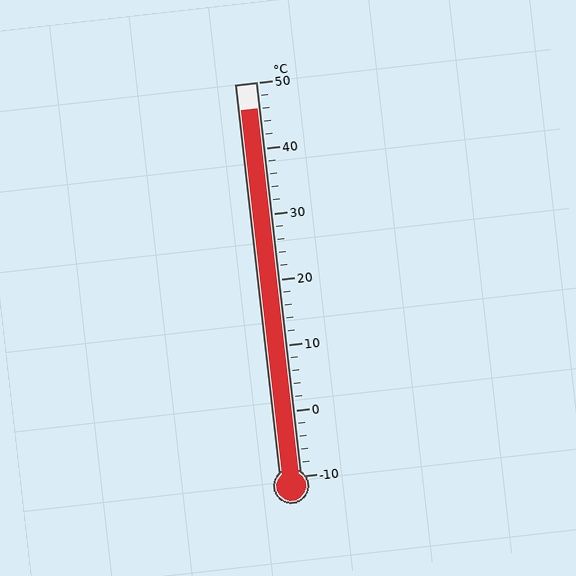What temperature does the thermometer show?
The thermometer shows approximately 46°C.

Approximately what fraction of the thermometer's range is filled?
The thermometer is filled to approximately 95% of its range.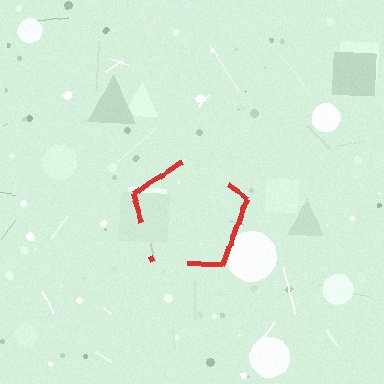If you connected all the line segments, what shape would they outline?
They would outline a pentagon.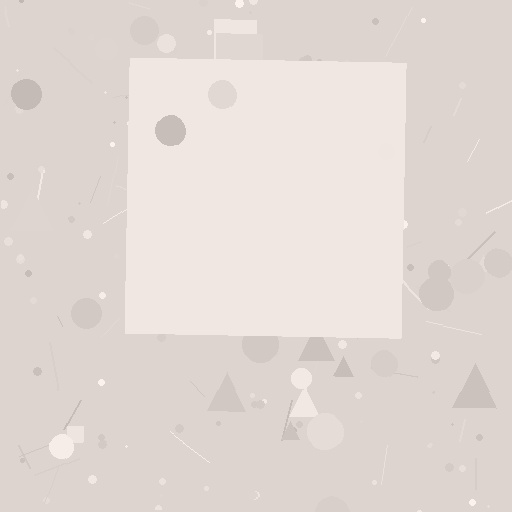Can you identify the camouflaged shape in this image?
The camouflaged shape is a square.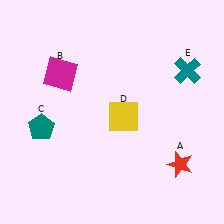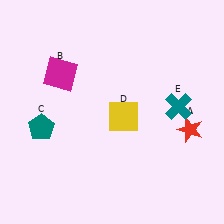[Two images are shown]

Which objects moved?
The objects that moved are: the red star (A), the teal cross (E).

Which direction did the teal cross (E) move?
The teal cross (E) moved down.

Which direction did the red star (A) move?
The red star (A) moved up.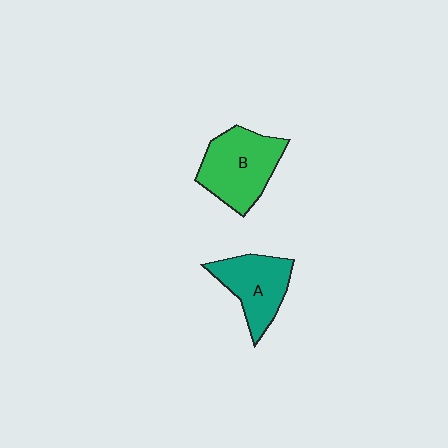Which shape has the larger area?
Shape B (green).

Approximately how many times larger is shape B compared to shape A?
Approximately 1.2 times.